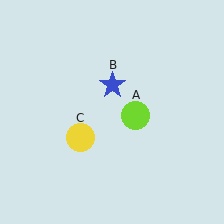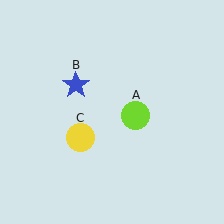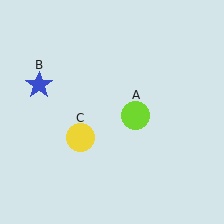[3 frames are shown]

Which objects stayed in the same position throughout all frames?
Lime circle (object A) and yellow circle (object C) remained stationary.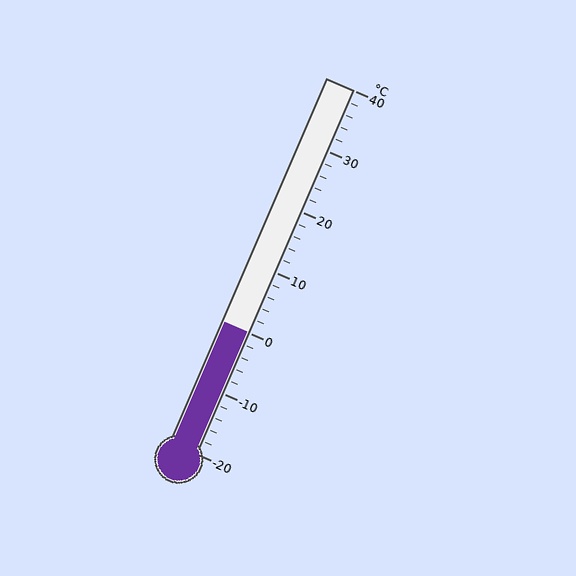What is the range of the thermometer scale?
The thermometer scale ranges from -20°C to 40°C.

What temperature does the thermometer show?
The thermometer shows approximately 0°C.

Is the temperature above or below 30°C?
The temperature is below 30°C.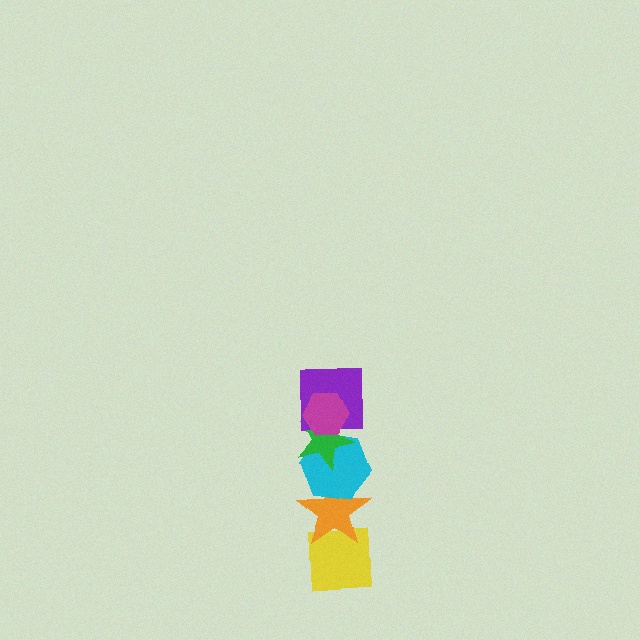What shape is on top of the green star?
The purple square is on top of the green star.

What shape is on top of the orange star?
The cyan hexagon is on top of the orange star.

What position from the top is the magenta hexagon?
The magenta hexagon is 1st from the top.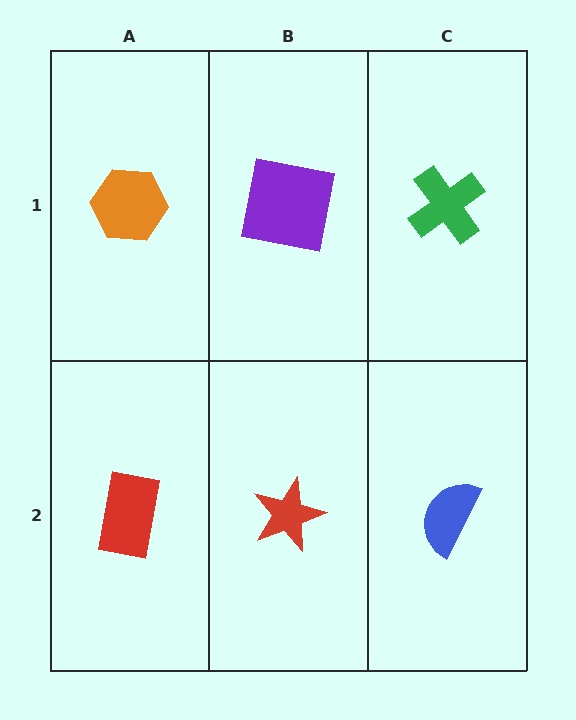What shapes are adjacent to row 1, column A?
A red rectangle (row 2, column A), a purple square (row 1, column B).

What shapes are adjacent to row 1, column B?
A red star (row 2, column B), an orange hexagon (row 1, column A), a green cross (row 1, column C).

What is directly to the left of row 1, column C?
A purple square.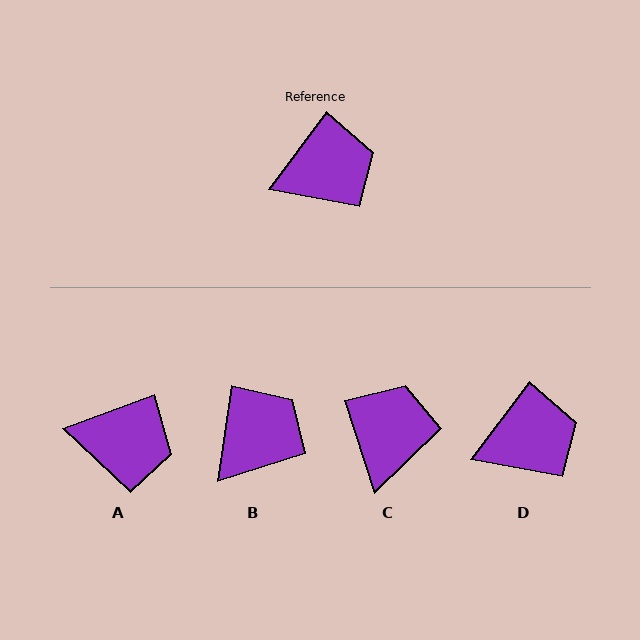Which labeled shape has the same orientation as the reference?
D.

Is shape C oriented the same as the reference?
No, it is off by about 55 degrees.